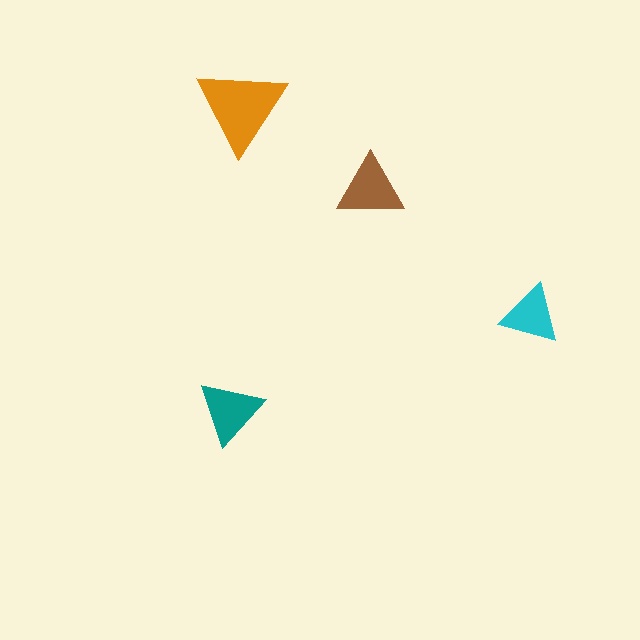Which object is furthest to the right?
The cyan triangle is rightmost.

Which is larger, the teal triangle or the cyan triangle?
The teal one.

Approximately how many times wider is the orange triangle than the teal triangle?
About 1.5 times wider.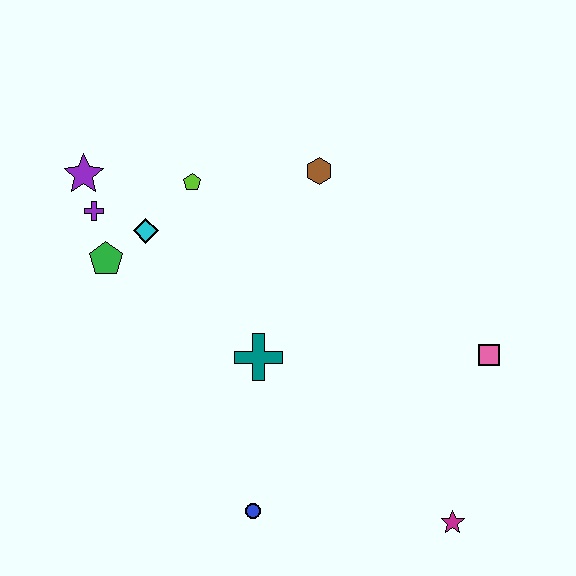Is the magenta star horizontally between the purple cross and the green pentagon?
No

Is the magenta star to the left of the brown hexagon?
No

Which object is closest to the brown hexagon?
The lime pentagon is closest to the brown hexagon.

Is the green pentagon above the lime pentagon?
No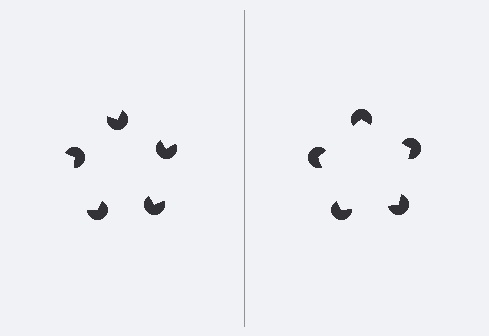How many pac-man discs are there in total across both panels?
10 — 5 on each side.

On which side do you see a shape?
An illusory pentagon appears on the right side. On the left side the wedge cuts are rotated, so no coherent shape forms.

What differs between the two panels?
The pac-man discs are positioned identically on both sides; only the wedge orientations differ. On the right they align to a pentagon; on the left they are misaligned.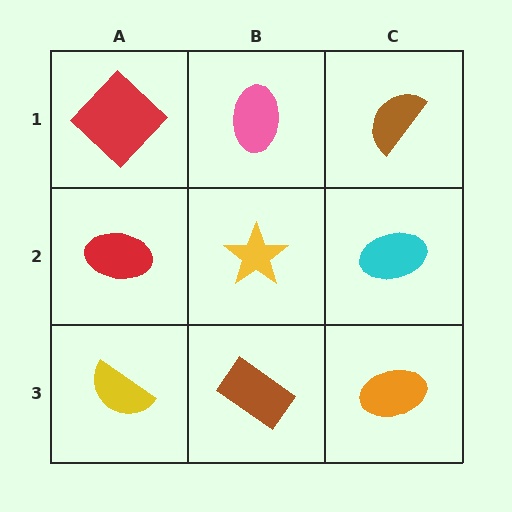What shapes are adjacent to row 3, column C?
A cyan ellipse (row 2, column C), a brown rectangle (row 3, column B).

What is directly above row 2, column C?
A brown semicircle.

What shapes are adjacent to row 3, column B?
A yellow star (row 2, column B), a yellow semicircle (row 3, column A), an orange ellipse (row 3, column C).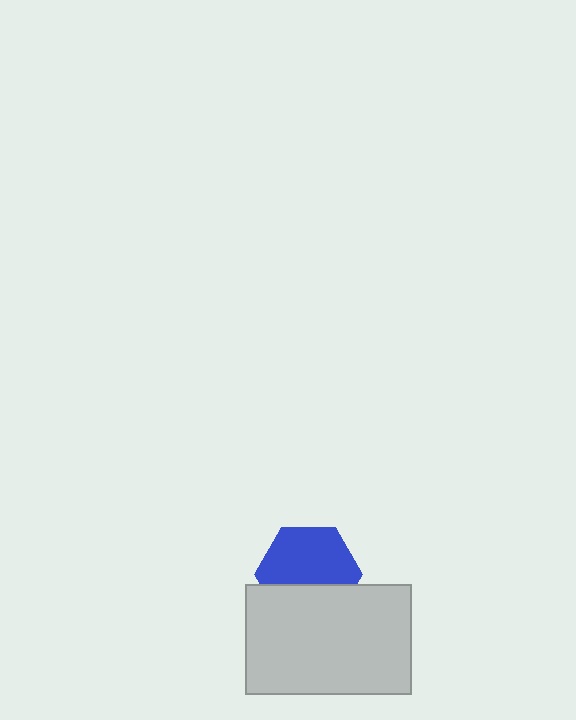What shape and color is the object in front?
The object in front is a light gray rectangle.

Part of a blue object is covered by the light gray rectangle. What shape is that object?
It is a hexagon.